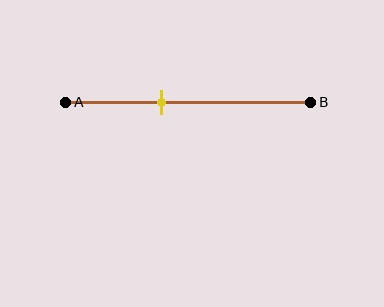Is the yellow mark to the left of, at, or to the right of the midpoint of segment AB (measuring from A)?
The yellow mark is to the left of the midpoint of segment AB.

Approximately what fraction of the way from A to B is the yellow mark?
The yellow mark is approximately 40% of the way from A to B.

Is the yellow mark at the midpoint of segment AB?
No, the mark is at about 40% from A, not at the 50% midpoint.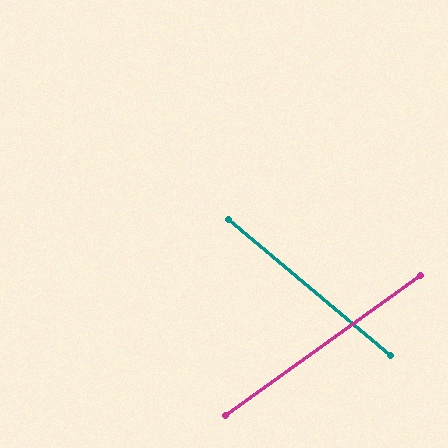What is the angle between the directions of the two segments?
Approximately 76 degrees.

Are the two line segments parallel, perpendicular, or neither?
Neither parallel nor perpendicular — they differ by about 76°.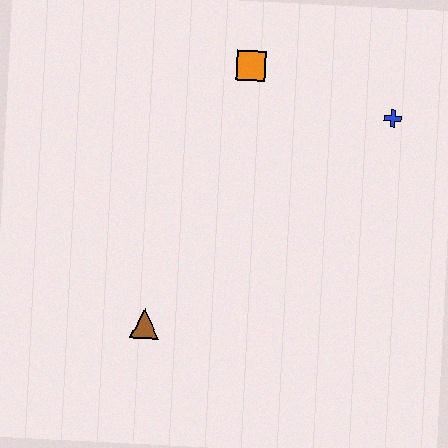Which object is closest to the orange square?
The blue cross is closest to the orange square.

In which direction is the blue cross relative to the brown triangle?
The blue cross is to the right of the brown triangle.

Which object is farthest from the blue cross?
The brown triangle is farthest from the blue cross.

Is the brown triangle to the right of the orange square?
No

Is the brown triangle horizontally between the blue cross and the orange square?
No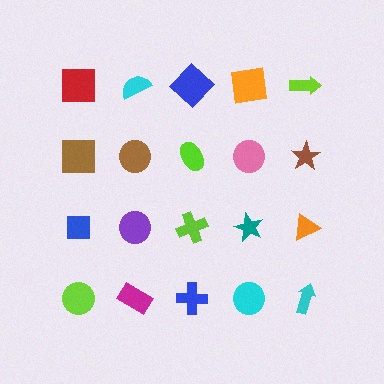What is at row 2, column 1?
A brown square.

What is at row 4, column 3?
A blue cross.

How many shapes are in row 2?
5 shapes.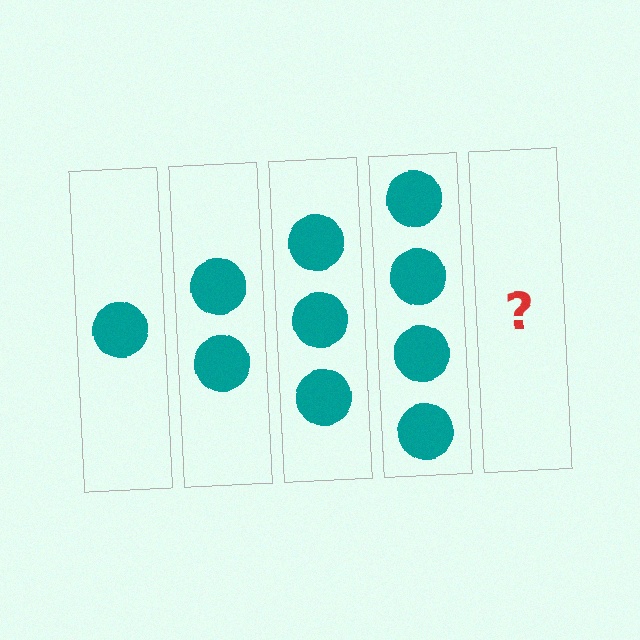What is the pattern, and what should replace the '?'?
The pattern is that each step adds one more circle. The '?' should be 5 circles.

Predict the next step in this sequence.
The next step is 5 circles.